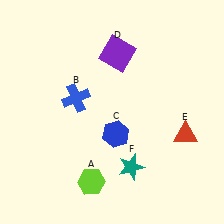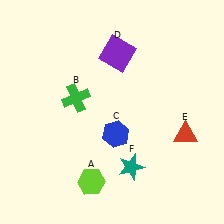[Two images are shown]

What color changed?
The cross (B) changed from blue in Image 1 to green in Image 2.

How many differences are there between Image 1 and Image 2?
There is 1 difference between the two images.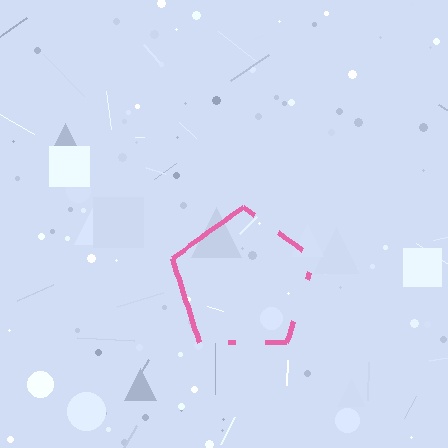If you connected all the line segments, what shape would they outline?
They would outline a pentagon.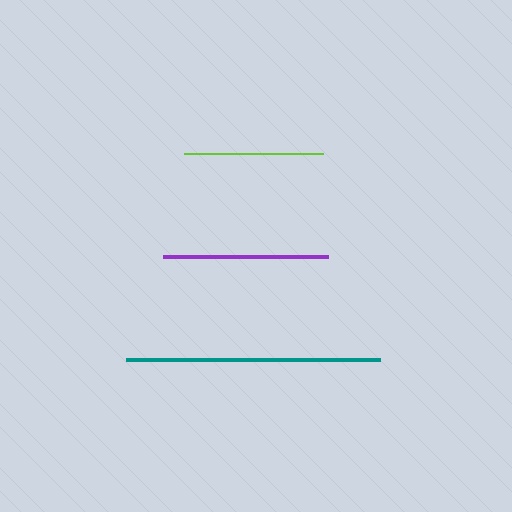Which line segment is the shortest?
The lime line is the shortest at approximately 139 pixels.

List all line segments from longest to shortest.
From longest to shortest: teal, purple, lime.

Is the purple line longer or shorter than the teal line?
The teal line is longer than the purple line.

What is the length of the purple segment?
The purple segment is approximately 165 pixels long.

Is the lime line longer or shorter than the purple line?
The purple line is longer than the lime line.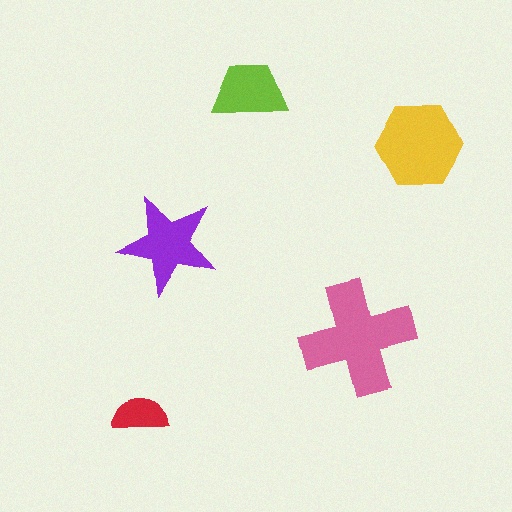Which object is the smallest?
The red semicircle.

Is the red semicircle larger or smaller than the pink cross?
Smaller.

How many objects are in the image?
There are 5 objects in the image.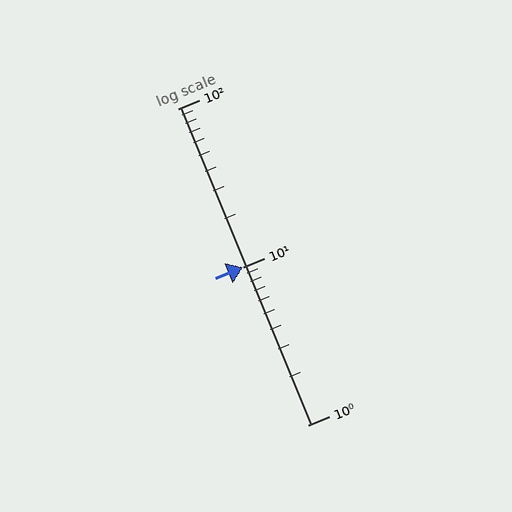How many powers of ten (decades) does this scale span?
The scale spans 2 decades, from 1 to 100.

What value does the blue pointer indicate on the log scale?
The pointer indicates approximately 10.